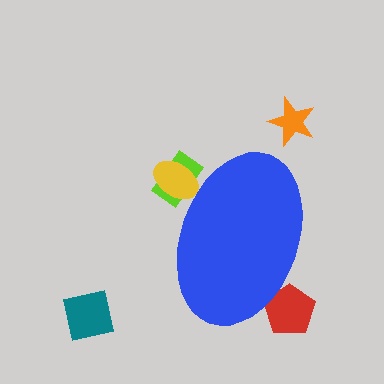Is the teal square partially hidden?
No, the teal square is fully visible.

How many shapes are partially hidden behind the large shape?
3 shapes are partially hidden.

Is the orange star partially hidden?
No, the orange star is fully visible.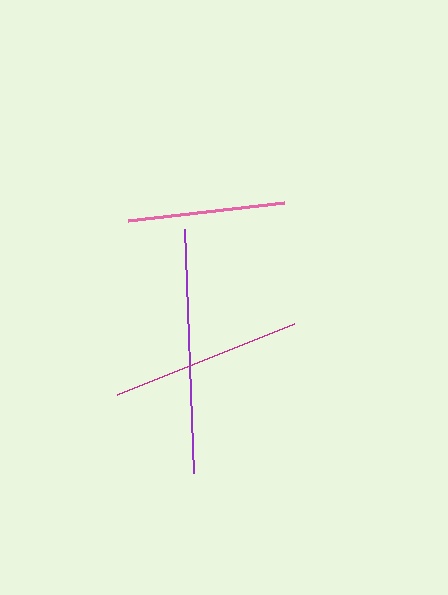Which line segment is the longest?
The purple line is the longest at approximately 244 pixels.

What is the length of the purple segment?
The purple segment is approximately 244 pixels long.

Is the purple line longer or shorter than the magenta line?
The purple line is longer than the magenta line.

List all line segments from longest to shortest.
From longest to shortest: purple, magenta, pink.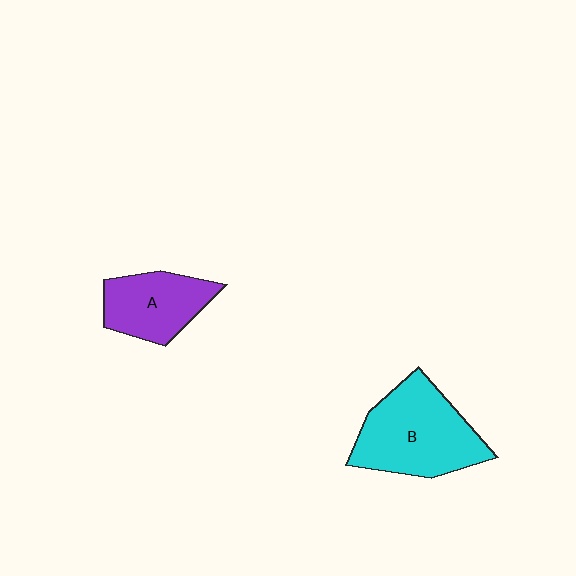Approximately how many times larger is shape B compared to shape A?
Approximately 1.5 times.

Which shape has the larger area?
Shape B (cyan).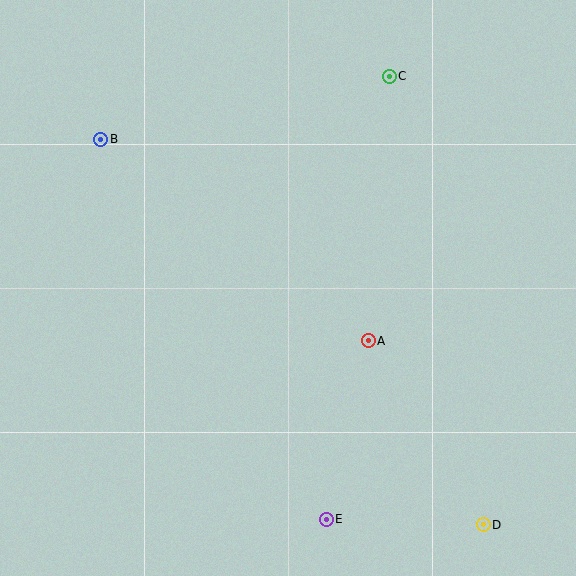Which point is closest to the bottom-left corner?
Point E is closest to the bottom-left corner.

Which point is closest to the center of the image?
Point A at (368, 341) is closest to the center.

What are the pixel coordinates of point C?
Point C is at (389, 76).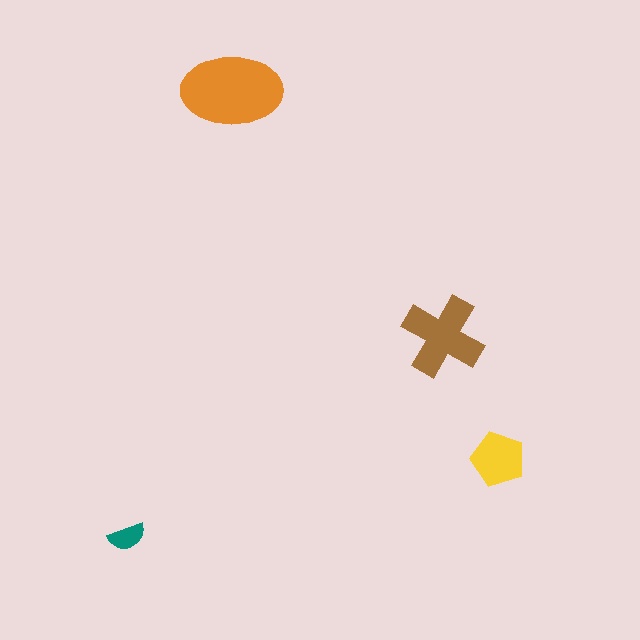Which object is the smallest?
The teal semicircle.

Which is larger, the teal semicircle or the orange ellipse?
The orange ellipse.